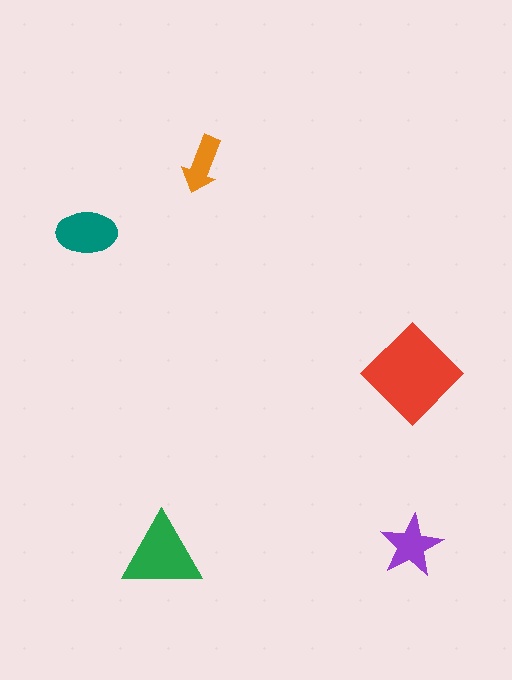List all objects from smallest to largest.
The orange arrow, the purple star, the teal ellipse, the green triangle, the red diamond.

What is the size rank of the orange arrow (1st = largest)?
5th.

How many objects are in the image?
There are 5 objects in the image.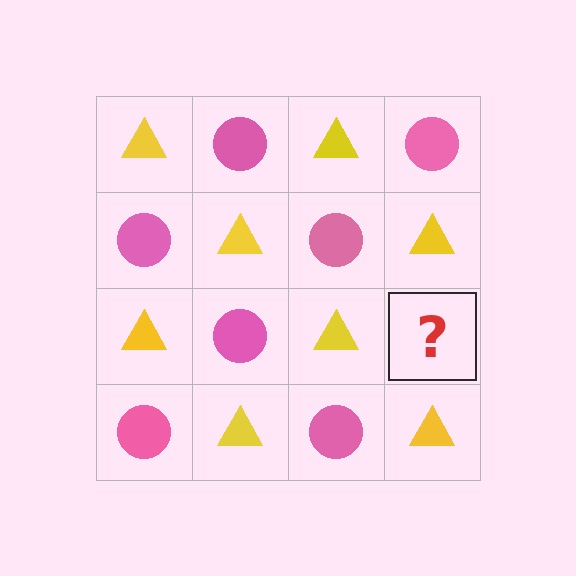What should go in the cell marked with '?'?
The missing cell should contain a pink circle.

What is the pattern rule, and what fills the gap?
The rule is that it alternates yellow triangle and pink circle in a checkerboard pattern. The gap should be filled with a pink circle.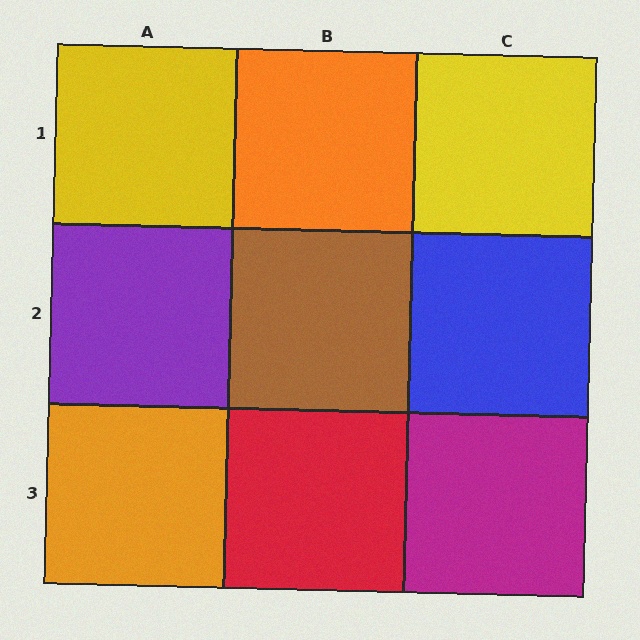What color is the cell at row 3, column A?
Orange.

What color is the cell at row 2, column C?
Blue.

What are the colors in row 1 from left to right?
Yellow, orange, yellow.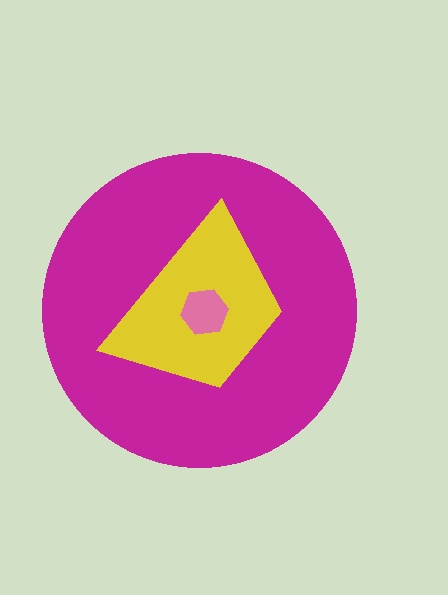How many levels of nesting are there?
3.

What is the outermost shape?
The magenta circle.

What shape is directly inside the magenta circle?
The yellow trapezoid.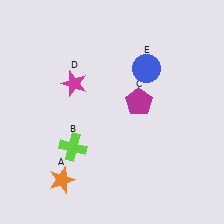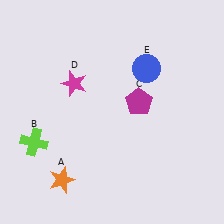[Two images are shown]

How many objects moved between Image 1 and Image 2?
1 object moved between the two images.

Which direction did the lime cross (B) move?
The lime cross (B) moved left.